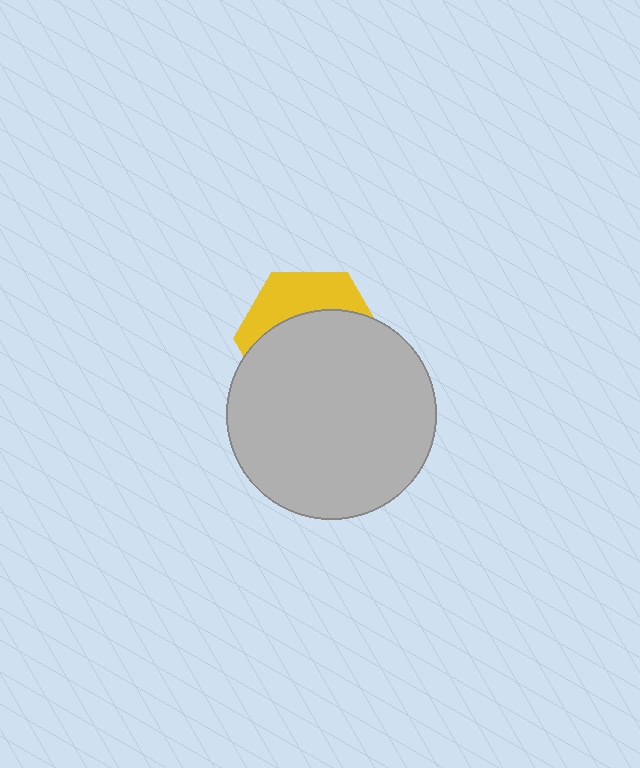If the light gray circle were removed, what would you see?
You would see the complete yellow hexagon.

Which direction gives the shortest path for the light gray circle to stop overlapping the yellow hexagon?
Moving down gives the shortest separation.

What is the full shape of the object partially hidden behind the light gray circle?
The partially hidden object is a yellow hexagon.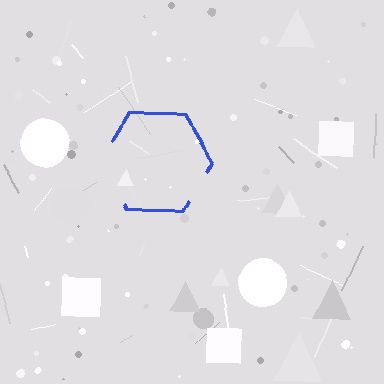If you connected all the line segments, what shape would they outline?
They would outline a hexagon.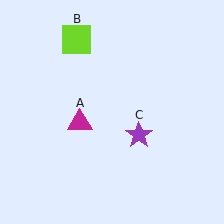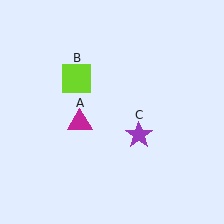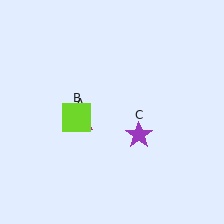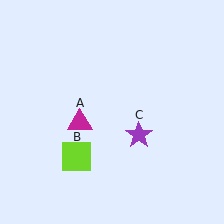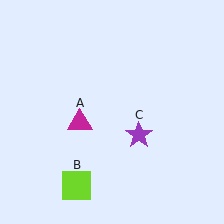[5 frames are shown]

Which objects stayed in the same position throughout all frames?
Magenta triangle (object A) and purple star (object C) remained stationary.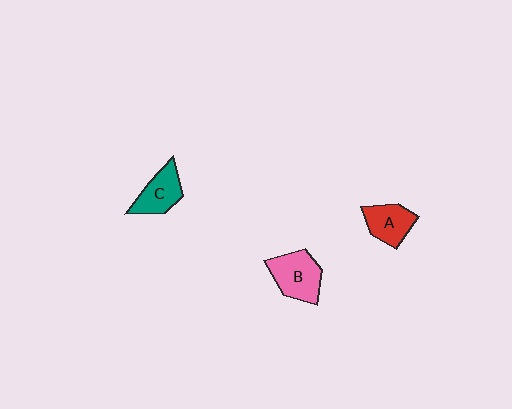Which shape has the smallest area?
Shape A (red).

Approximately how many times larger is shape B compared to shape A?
Approximately 1.3 times.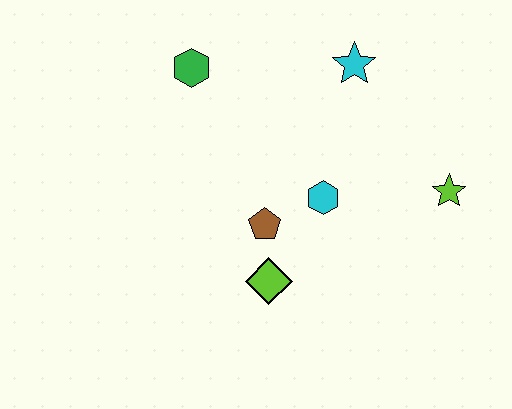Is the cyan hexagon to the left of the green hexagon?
No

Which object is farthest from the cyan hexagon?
The green hexagon is farthest from the cyan hexagon.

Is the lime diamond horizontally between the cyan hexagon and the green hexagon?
Yes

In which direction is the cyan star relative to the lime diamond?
The cyan star is above the lime diamond.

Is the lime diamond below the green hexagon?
Yes